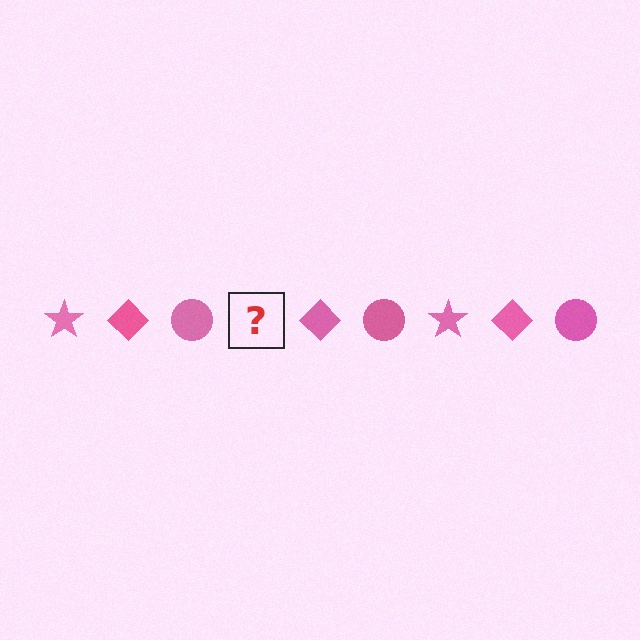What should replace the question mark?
The question mark should be replaced with a pink star.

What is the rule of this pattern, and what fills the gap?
The rule is that the pattern cycles through star, diamond, circle shapes in pink. The gap should be filled with a pink star.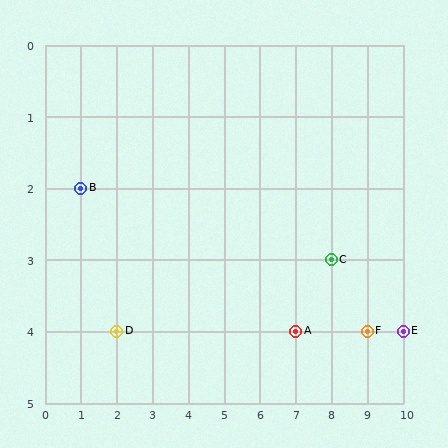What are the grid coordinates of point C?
Point C is at grid coordinates (8, 3).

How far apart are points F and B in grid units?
Points F and B are 8 columns and 2 rows apart (about 8.2 grid units diagonally).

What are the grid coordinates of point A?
Point A is at grid coordinates (7, 4).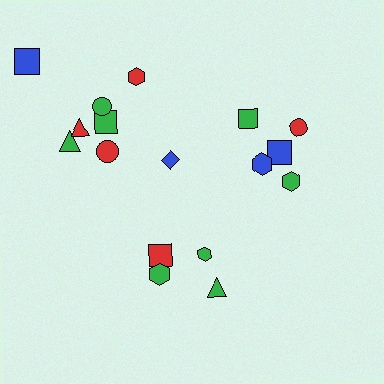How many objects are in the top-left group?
There are 8 objects.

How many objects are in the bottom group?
There are 4 objects.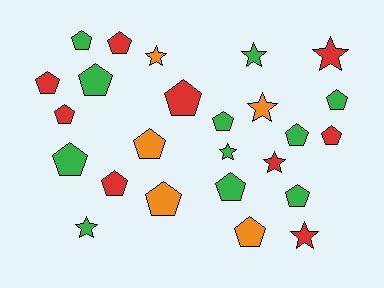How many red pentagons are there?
There are 6 red pentagons.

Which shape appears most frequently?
Pentagon, with 17 objects.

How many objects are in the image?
There are 25 objects.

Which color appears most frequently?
Green, with 11 objects.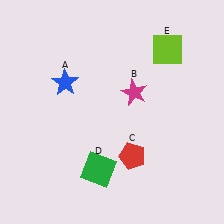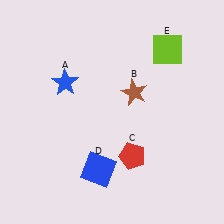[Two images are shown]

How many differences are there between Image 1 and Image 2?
There are 2 differences between the two images.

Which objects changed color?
B changed from magenta to brown. D changed from green to blue.